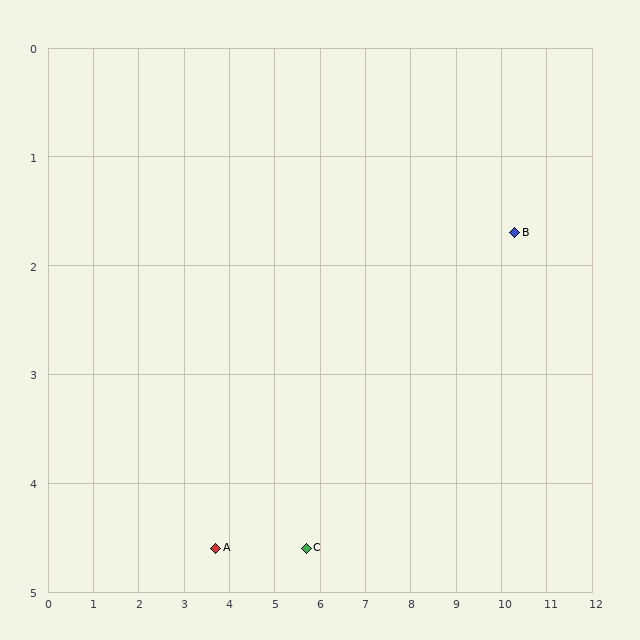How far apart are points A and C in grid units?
Points A and C are about 2.0 grid units apart.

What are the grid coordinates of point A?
Point A is at approximately (3.7, 4.6).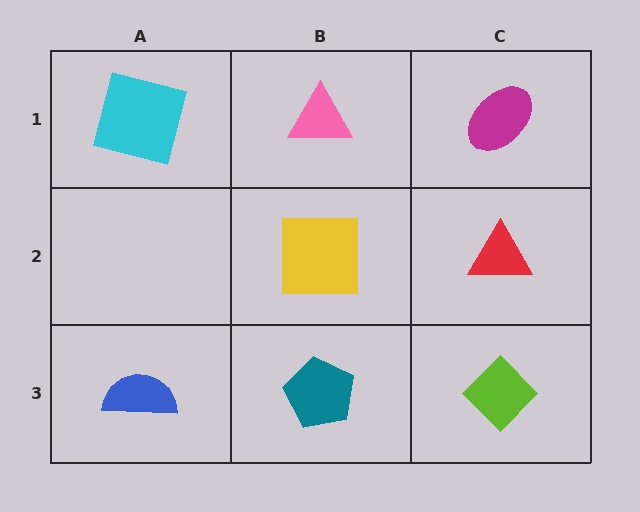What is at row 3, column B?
A teal pentagon.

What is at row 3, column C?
A lime diamond.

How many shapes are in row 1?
3 shapes.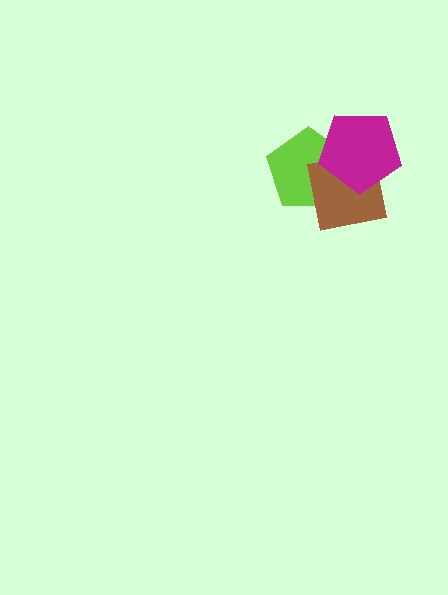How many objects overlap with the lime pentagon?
2 objects overlap with the lime pentagon.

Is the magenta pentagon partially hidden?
No, no other shape covers it.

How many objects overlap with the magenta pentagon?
2 objects overlap with the magenta pentagon.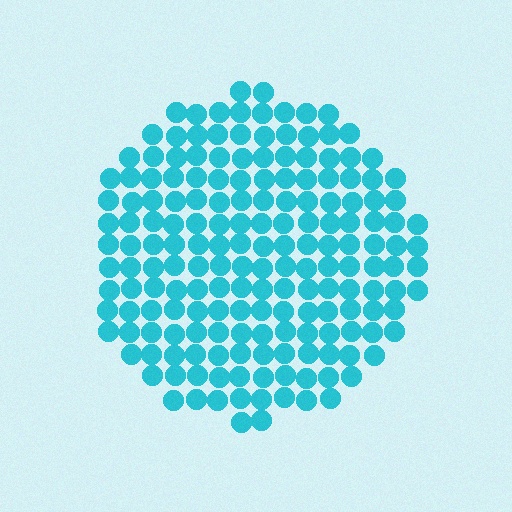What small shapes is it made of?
It is made of small circles.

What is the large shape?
The large shape is a circle.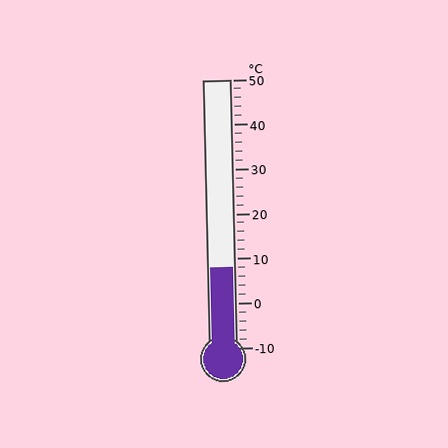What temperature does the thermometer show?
The thermometer shows approximately 8°C.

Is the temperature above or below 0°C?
The temperature is above 0°C.